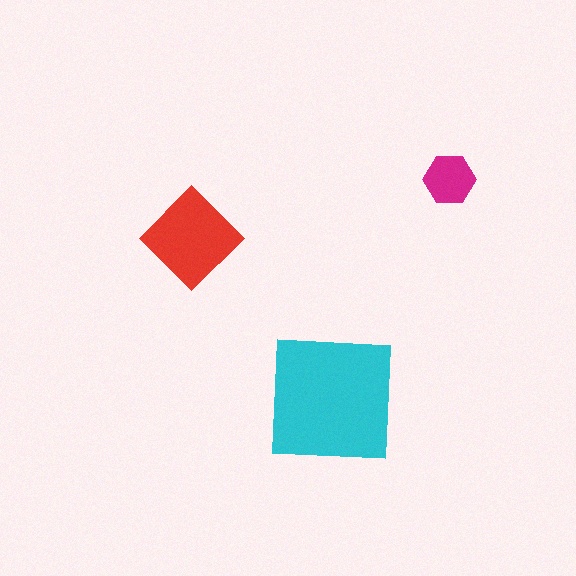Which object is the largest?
The cyan square.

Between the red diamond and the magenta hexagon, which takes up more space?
The red diamond.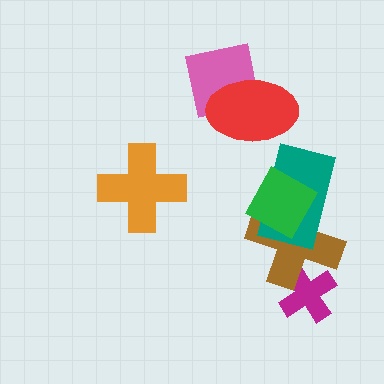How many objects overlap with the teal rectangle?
2 objects overlap with the teal rectangle.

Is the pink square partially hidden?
Yes, it is partially covered by another shape.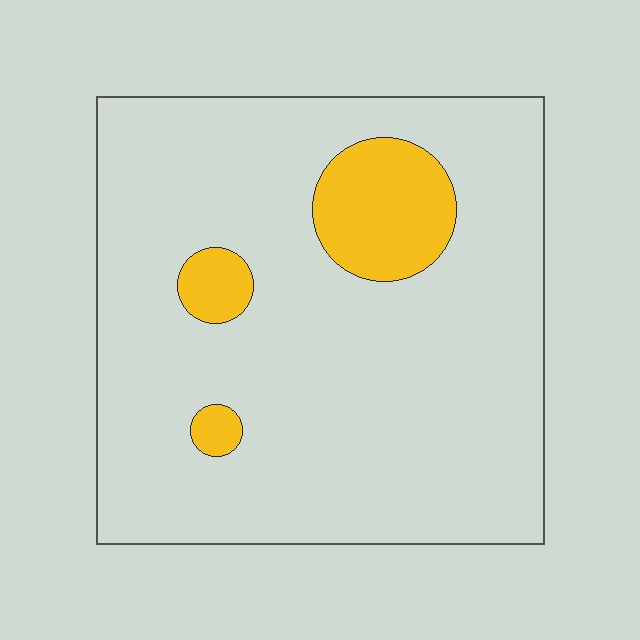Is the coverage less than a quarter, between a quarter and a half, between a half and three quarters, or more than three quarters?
Less than a quarter.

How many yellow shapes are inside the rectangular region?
3.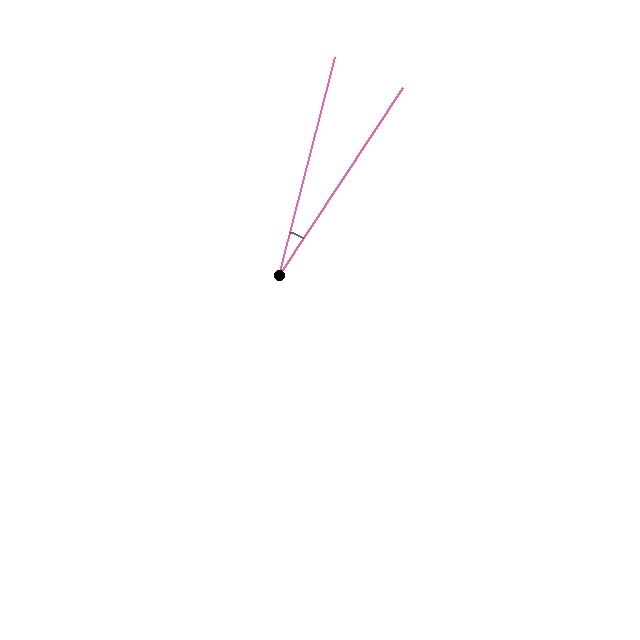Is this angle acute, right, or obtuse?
It is acute.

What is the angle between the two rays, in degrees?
Approximately 19 degrees.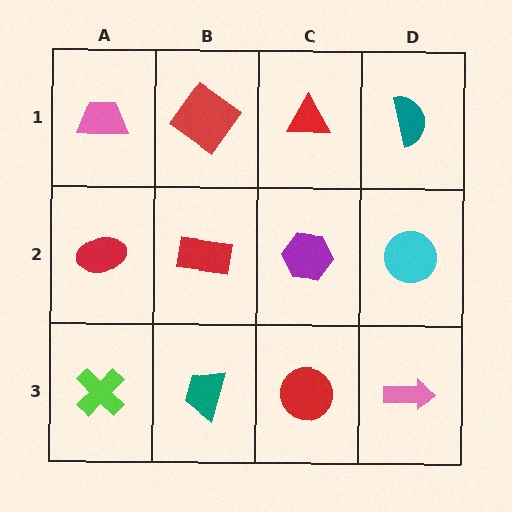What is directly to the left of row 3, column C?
A teal trapezoid.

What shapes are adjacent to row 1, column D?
A cyan circle (row 2, column D), a red triangle (row 1, column C).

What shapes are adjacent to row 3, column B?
A red rectangle (row 2, column B), a lime cross (row 3, column A), a red circle (row 3, column C).